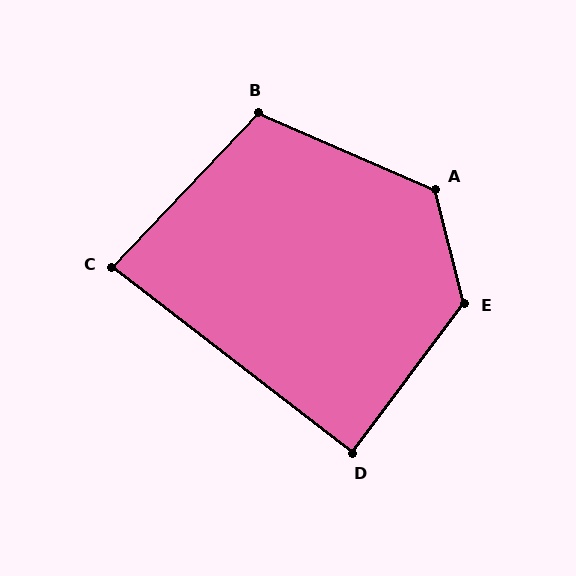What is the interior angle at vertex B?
Approximately 110 degrees (obtuse).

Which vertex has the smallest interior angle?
C, at approximately 84 degrees.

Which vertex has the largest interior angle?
E, at approximately 129 degrees.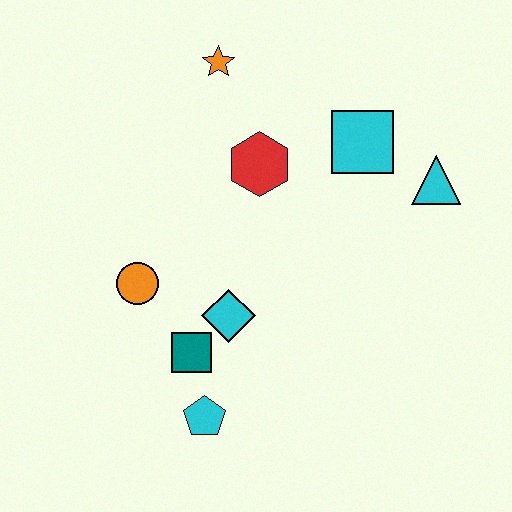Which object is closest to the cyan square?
The cyan triangle is closest to the cyan square.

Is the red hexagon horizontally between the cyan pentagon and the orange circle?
No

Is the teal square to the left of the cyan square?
Yes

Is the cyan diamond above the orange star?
No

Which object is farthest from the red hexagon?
The cyan pentagon is farthest from the red hexagon.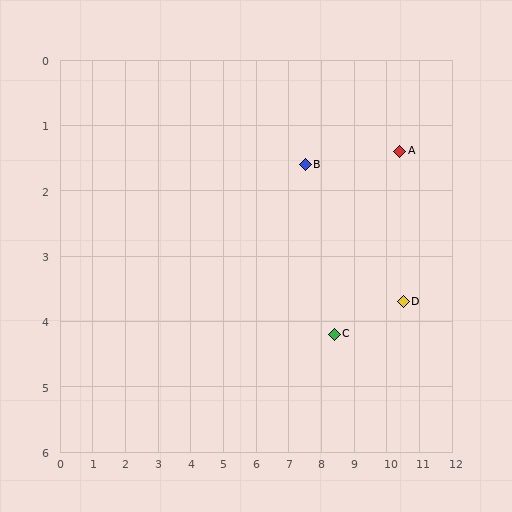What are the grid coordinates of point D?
Point D is at approximately (10.5, 3.7).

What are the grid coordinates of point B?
Point B is at approximately (7.5, 1.6).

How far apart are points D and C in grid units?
Points D and C are about 2.2 grid units apart.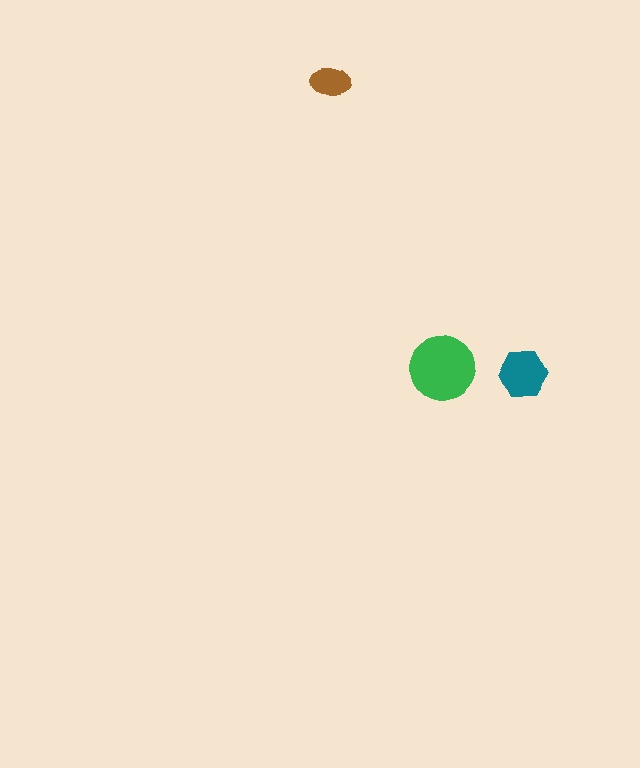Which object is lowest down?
The teal hexagon is bottommost.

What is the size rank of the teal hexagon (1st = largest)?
2nd.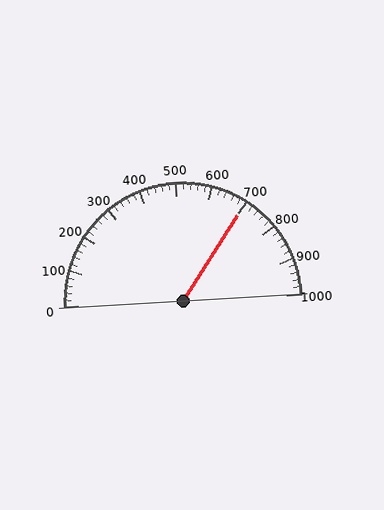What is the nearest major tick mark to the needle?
The nearest major tick mark is 700.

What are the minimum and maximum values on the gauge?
The gauge ranges from 0 to 1000.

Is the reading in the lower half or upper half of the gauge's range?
The reading is in the upper half of the range (0 to 1000).